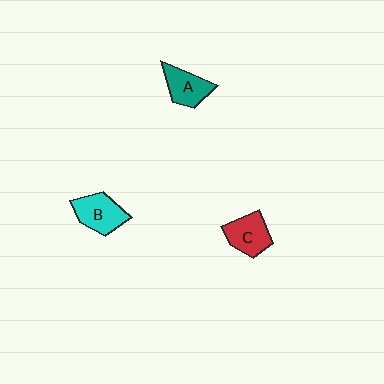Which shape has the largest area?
Shape B (cyan).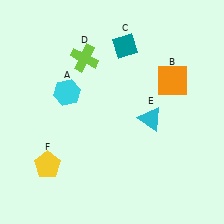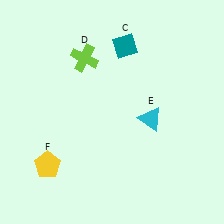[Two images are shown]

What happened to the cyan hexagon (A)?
The cyan hexagon (A) was removed in Image 2. It was in the top-left area of Image 1.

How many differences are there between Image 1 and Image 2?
There are 2 differences between the two images.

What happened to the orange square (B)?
The orange square (B) was removed in Image 2. It was in the top-right area of Image 1.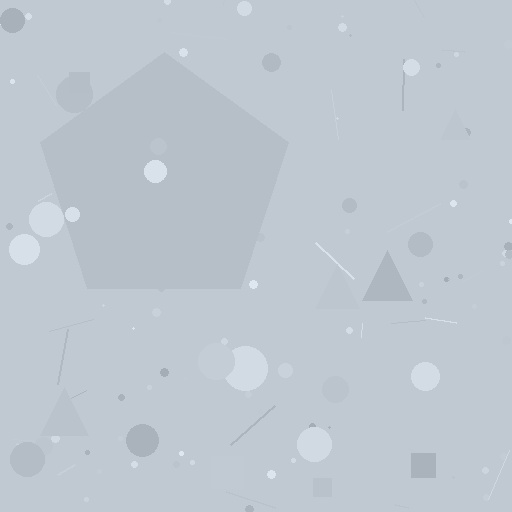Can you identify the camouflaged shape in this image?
The camouflaged shape is a pentagon.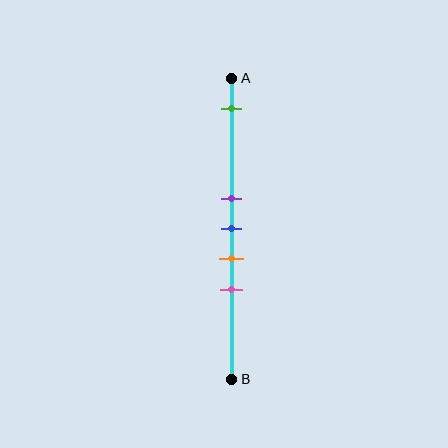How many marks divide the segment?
There are 5 marks dividing the segment.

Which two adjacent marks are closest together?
The purple and blue marks are the closest adjacent pair.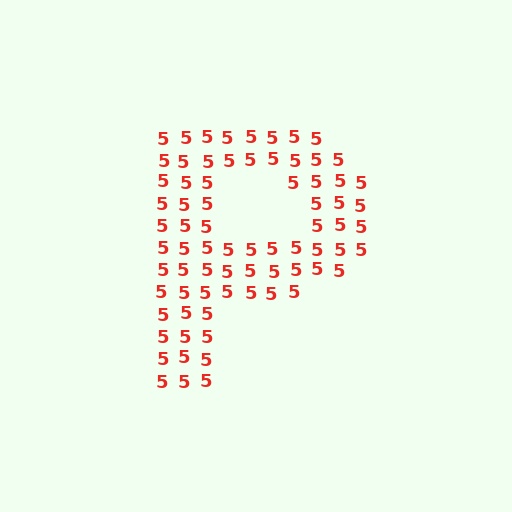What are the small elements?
The small elements are digit 5's.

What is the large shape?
The large shape is the letter P.